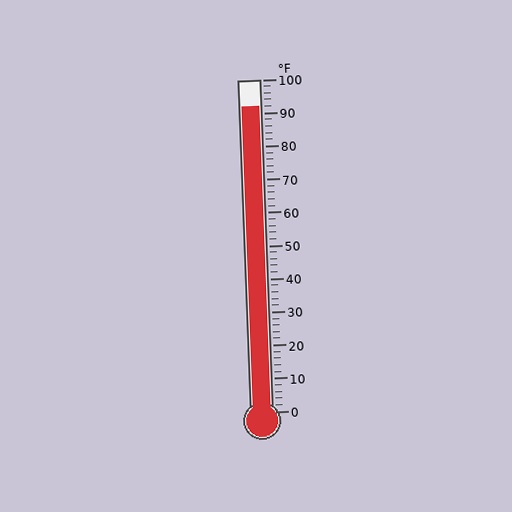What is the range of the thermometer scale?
The thermometer scale ranges from 0°F to 100°F.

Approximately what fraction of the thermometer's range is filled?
The thermometer is filled to approximately 90% of its range.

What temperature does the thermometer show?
The thermometer shows approximately 92°F.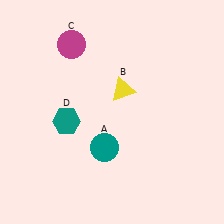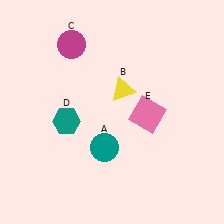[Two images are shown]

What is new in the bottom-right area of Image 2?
A pink square (E) was added in the bottom-right area of Image 2.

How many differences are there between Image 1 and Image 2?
There is 1 difference between the two images.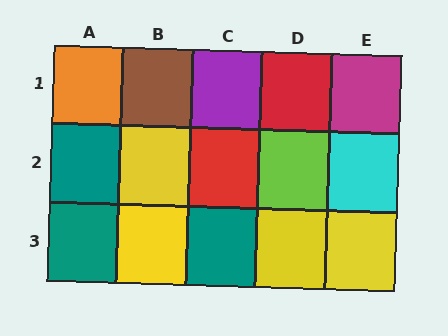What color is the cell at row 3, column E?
Yellow.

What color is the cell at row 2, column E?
Cyan.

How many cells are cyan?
1 cell is cyan.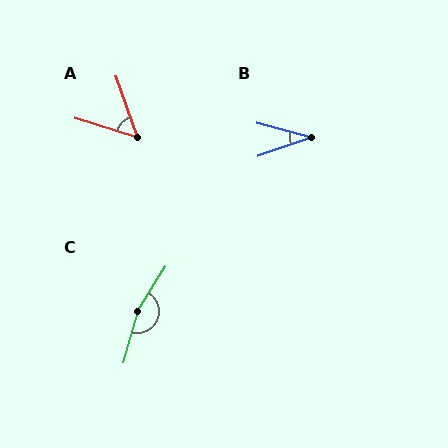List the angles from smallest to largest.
B (33°), A (53°), C (164°).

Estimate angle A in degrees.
Approximately 53 degrees.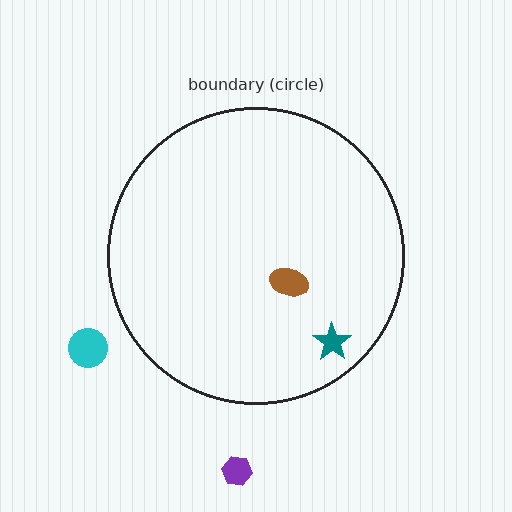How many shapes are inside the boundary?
2 inside, 2 outside.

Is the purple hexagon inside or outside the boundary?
Outside.